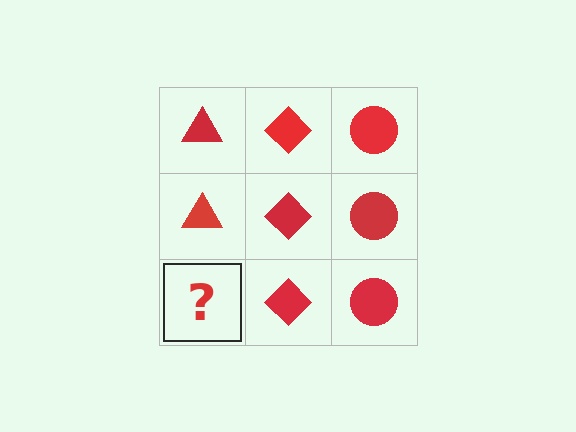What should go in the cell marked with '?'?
The missing cell should contain a red triangle.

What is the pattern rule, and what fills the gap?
The rule is that each column has a consistent shape. The gap should be filled with a red triangle.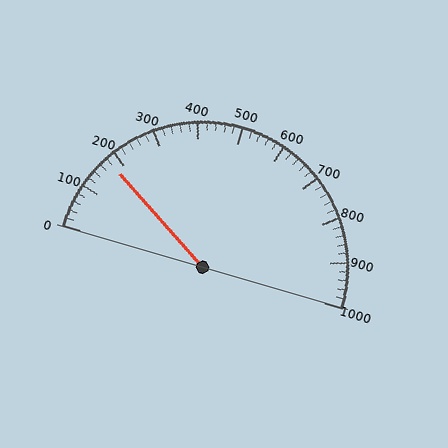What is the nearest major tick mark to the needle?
The nearest major tick mark is 200.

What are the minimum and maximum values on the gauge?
The gauge ranges from 0 to 1000.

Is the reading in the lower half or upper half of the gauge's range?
The reading is in the lower half of the range (0 to 1000).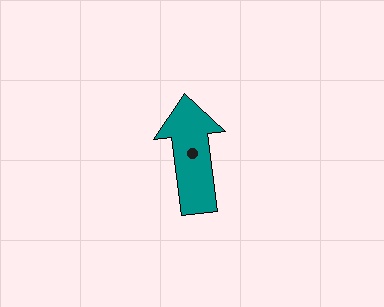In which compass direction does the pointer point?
North.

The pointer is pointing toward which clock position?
Roughly 12 o'clock.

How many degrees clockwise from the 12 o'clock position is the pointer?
Approximately 353 degrees.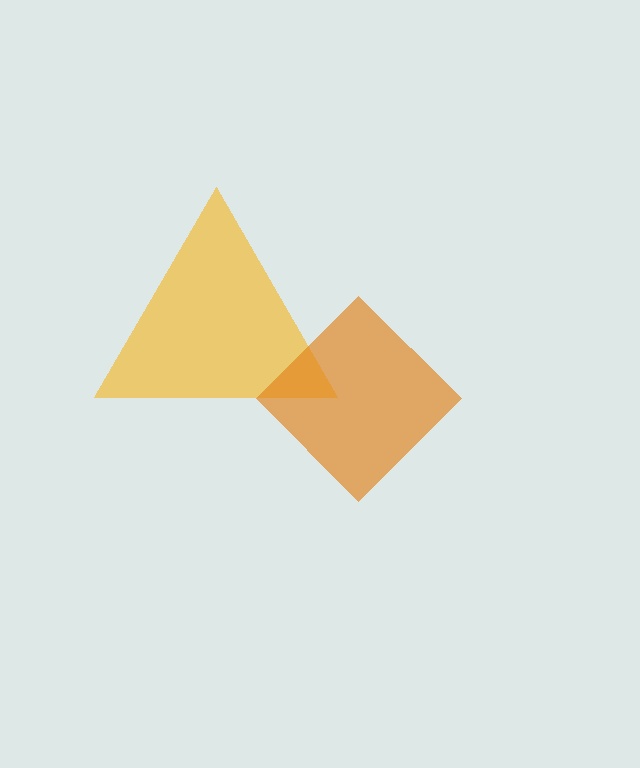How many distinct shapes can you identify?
There are 2 distinct shapes: a yellow triangle, an orange diamond.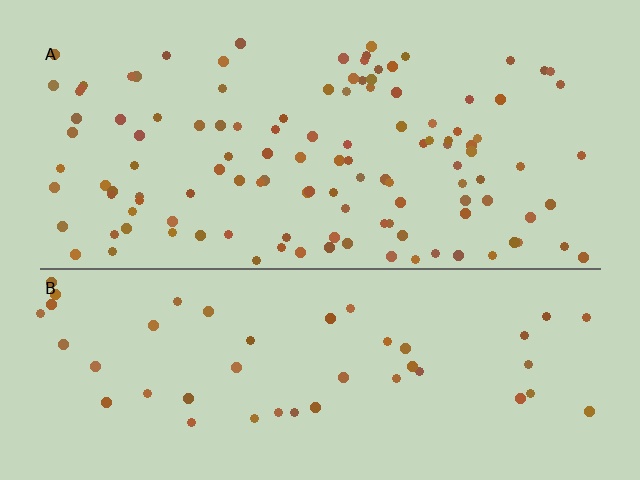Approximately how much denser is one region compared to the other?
Approximately 2.6× — region A over region B.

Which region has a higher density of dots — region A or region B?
A (the top).